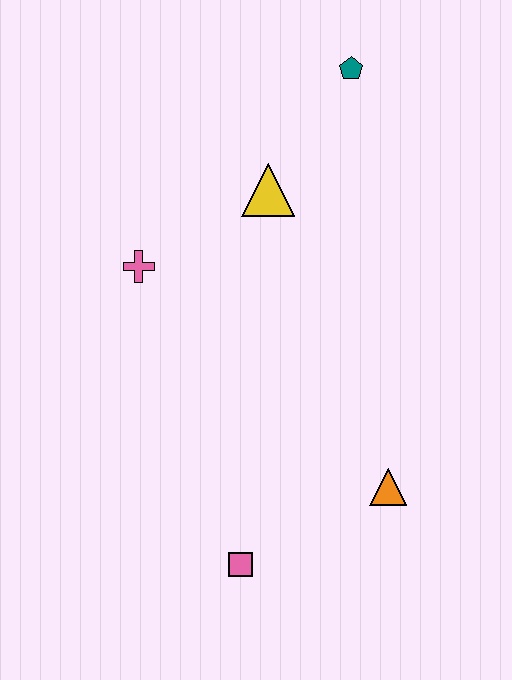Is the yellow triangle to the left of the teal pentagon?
Yes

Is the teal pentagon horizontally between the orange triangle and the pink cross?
Yes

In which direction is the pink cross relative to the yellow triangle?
The pink cross is to the left of the yellow triangle.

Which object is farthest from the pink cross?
The orange triangle is farthest from the pink cross.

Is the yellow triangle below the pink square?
No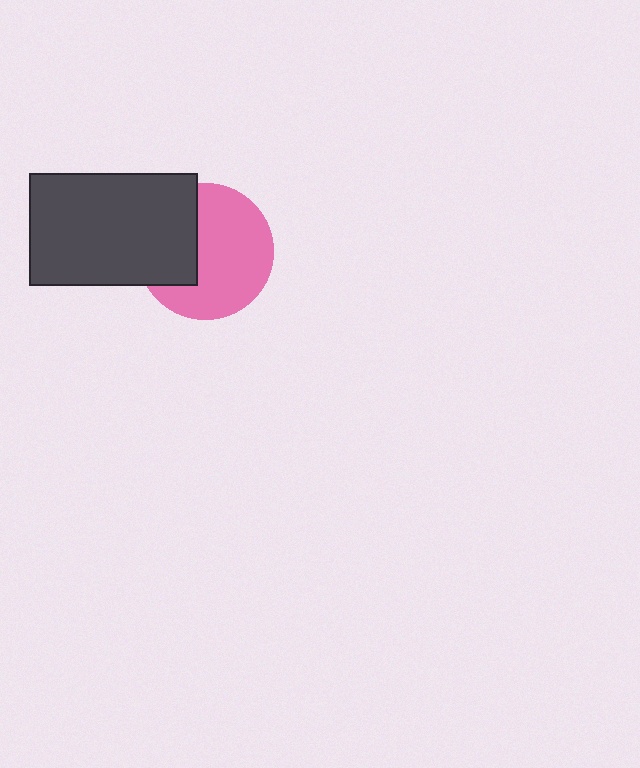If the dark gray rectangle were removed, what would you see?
You would see the complete pink circle.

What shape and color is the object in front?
The object in front is a dark gray rectangle.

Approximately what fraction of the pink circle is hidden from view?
Roughly 35% of the pink circle is hidden behind the dark gray rectangle.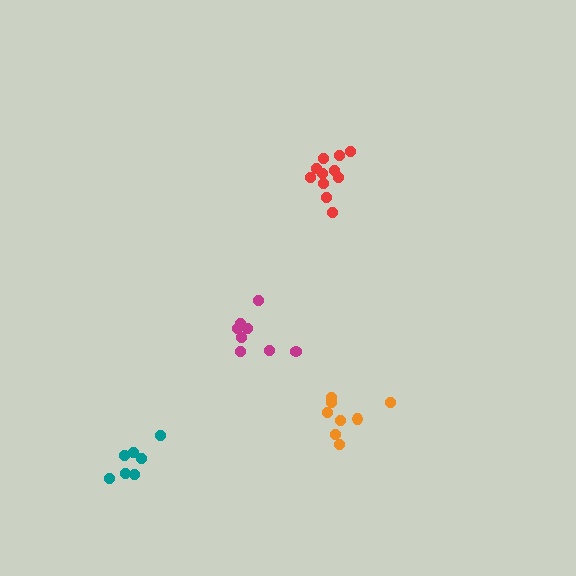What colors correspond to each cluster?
The clusters are colored: red, orange, magenta, teal.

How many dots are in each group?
Group 1: 11 dots, Group 2: 8 dots, Group 3: 8 dots, Group 4: 7 dots (34 total).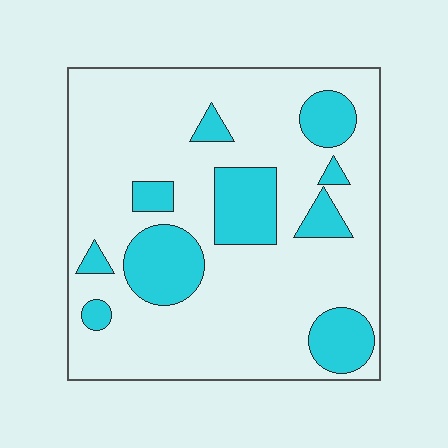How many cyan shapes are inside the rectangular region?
10.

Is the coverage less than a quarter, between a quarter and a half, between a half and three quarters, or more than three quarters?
Less than a quarter.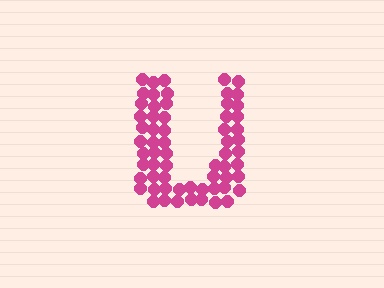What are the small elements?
The small elements are circles.